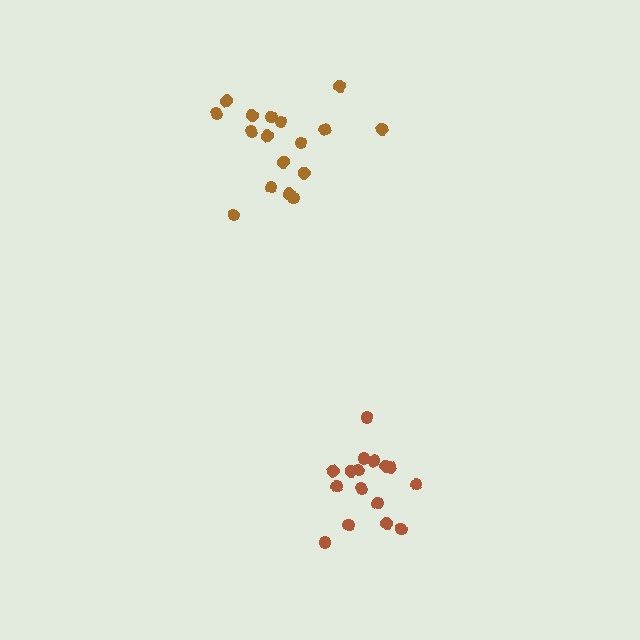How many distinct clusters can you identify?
There are 2 distinct clusters.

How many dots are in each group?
Group 1: 17 dots, Group 2: 16 dots (33 total).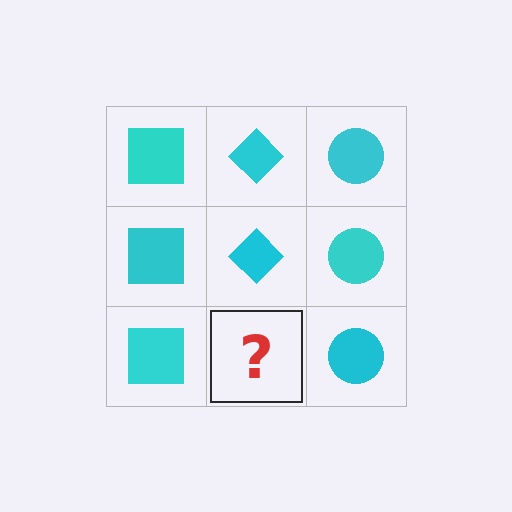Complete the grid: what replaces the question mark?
The question mark should be replaced with a cyan diamond.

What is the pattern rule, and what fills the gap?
The rule is that each column has a consistent shape. The gap should be filled with a cyan diamond.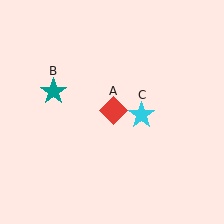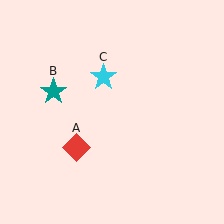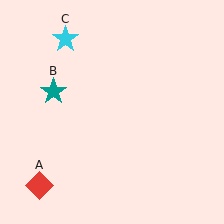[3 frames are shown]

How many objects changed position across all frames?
2 objects changed position: red diamond (object A), cyan star (object C).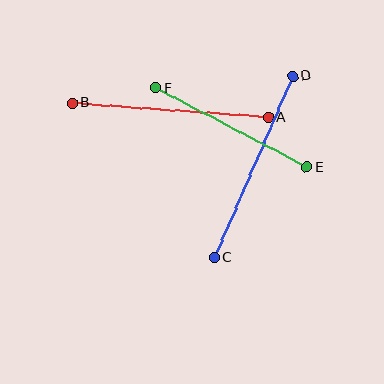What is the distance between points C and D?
The distance is approximately 197 pixels.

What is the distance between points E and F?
The distance is approximately 171 pixels.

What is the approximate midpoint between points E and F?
The midpoint is at approximately (231, 127) pixels.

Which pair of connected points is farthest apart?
Points C and D are farthest apart.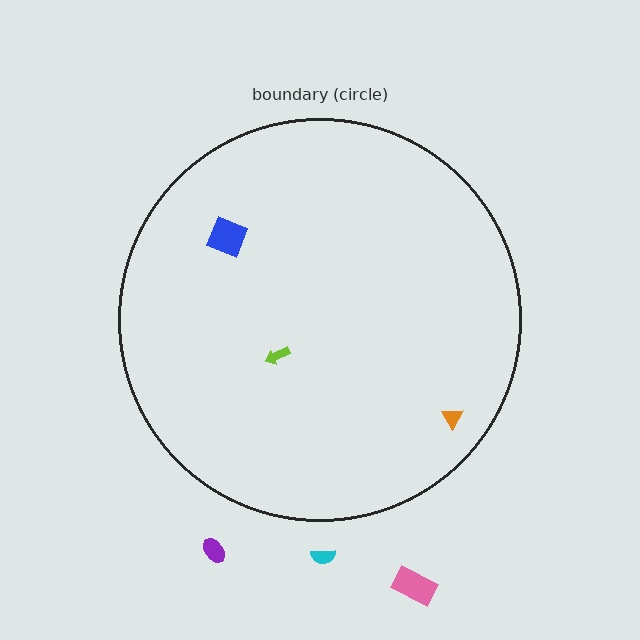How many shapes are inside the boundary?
3 inside, 3 outside.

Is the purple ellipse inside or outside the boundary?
Outside.